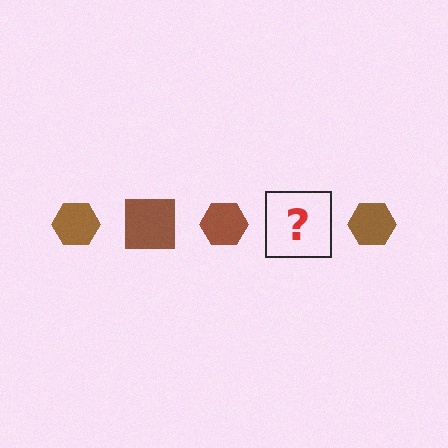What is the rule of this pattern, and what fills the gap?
The rule is that the pattern cycles through hexagon, square shapes in brown. The gap should be filled with a brown square.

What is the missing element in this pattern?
The missing element is a brown square.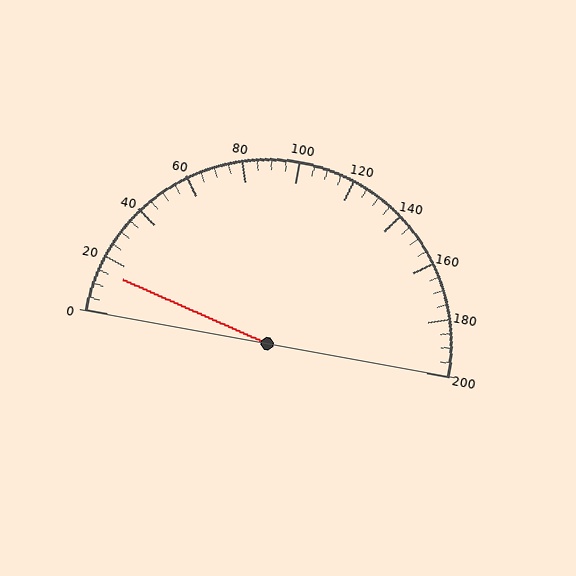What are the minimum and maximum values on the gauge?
The gauge ranges from 0 to 200.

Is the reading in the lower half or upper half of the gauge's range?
The reading is in the lower half of the range (0 to 200).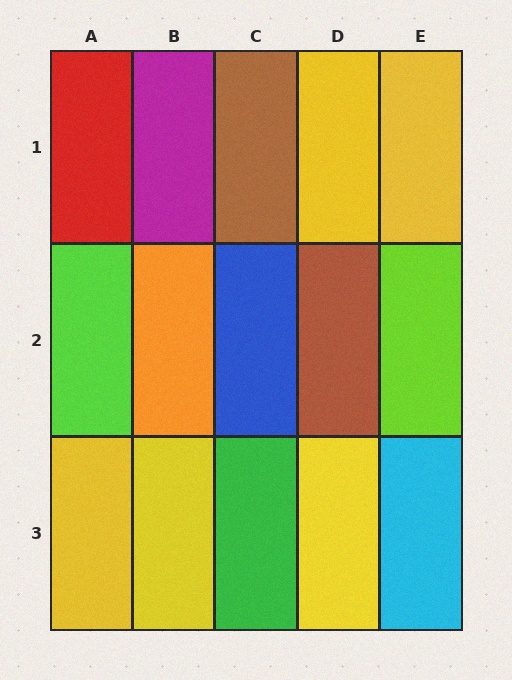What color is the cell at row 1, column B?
Magenta.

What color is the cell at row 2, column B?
Orange.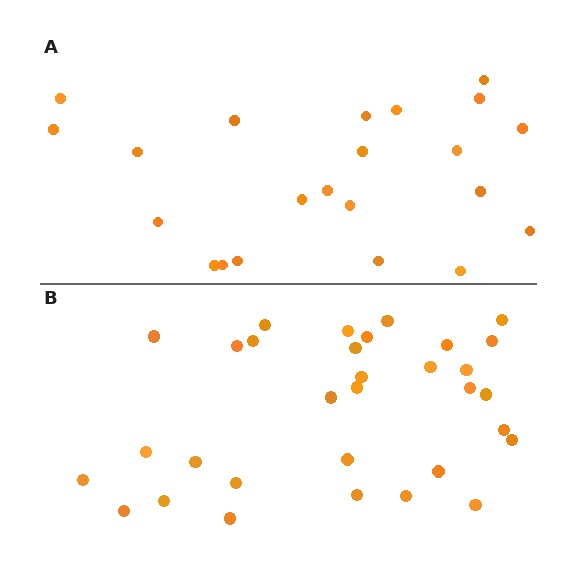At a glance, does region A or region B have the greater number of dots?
Region B (the bottom region) has more dots.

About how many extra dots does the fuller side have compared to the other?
Region B has roughly 10 or so more dots than region A.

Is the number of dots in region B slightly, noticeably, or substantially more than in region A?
Region B has substantially more. The ratio is roughly 1.5 to 1.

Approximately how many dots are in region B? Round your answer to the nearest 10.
About 30 dots. (The exact count is 32, which rounds to 30.)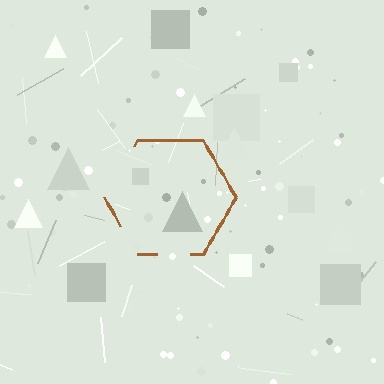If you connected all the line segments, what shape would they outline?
They would outline a hexagon.